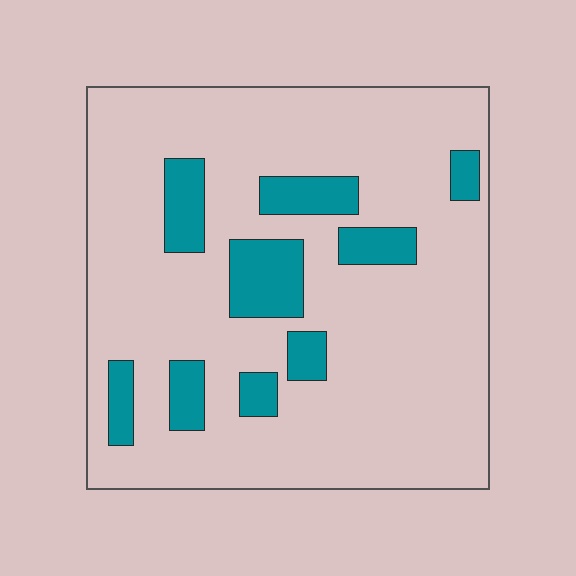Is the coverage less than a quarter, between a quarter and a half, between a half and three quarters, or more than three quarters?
Less than a quarter.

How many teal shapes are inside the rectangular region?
9.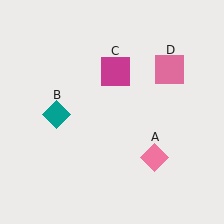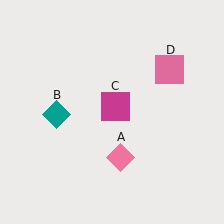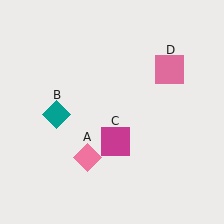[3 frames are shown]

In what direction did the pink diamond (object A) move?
The pink diamond (object A) moved left.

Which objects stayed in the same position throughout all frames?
Teal diamond (object B) and pink square (object D) remained stationary.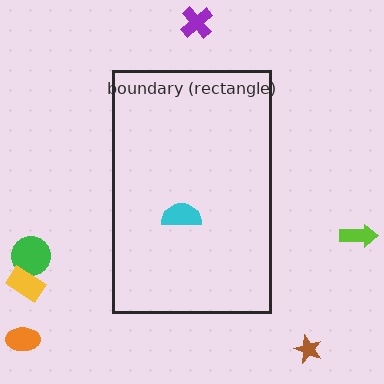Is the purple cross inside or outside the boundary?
Outside.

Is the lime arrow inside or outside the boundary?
Outside.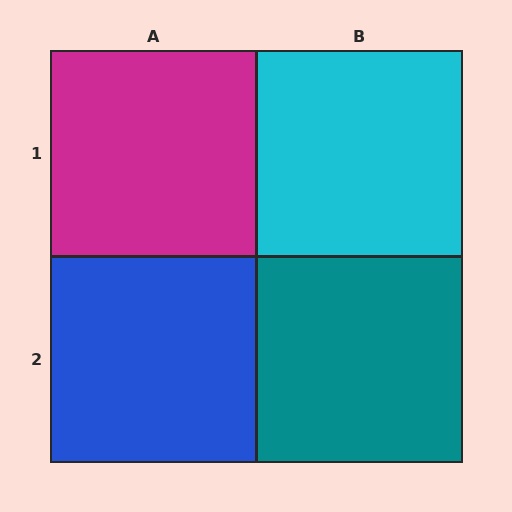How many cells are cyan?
1 cell is cyan.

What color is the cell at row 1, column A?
Magenta.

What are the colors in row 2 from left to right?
Blue, teal.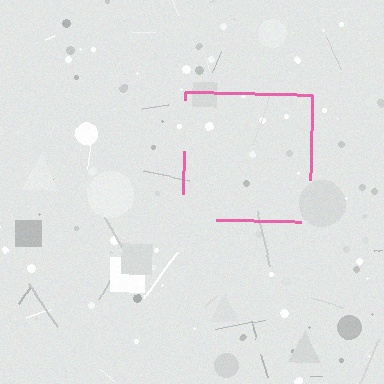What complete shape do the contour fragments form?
The contour fragments form a square.